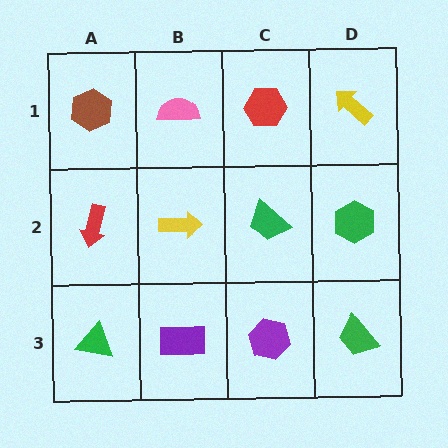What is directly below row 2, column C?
A purple hexagon.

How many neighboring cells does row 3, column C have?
3.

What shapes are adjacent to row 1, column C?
A green trapezoid (row 2, column C), a pink semicircle (row 1, column B), a yellow arrow (row 1, column D).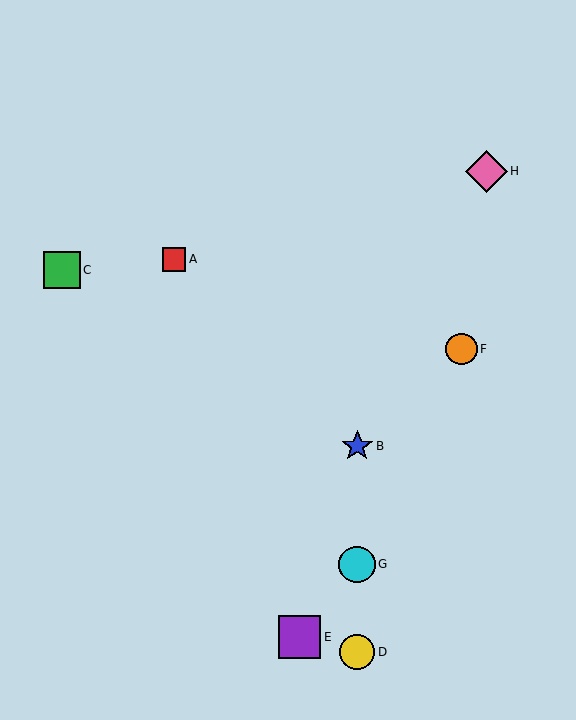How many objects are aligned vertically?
3 objects (B, D, G) are aligned vertically.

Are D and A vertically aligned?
No, D is at x≈357 and A is at x≈174.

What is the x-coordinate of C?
Object C is at x≈62.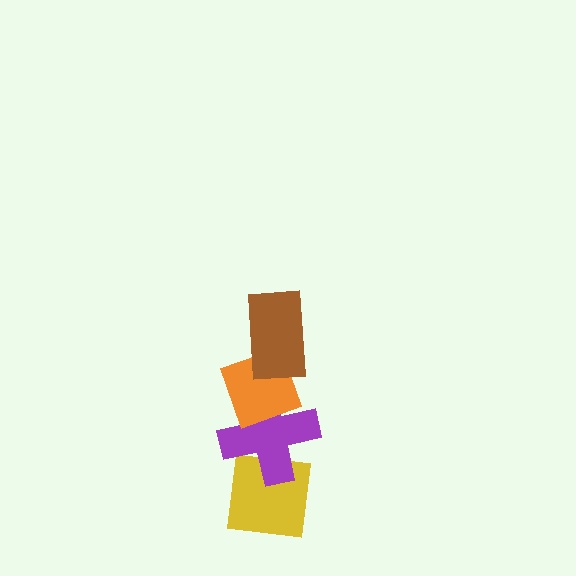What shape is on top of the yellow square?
The purple cross is on top of the yellow square.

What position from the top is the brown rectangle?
The brown rectangle is 1st from the top.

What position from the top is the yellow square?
The yellow square is 4th from the top.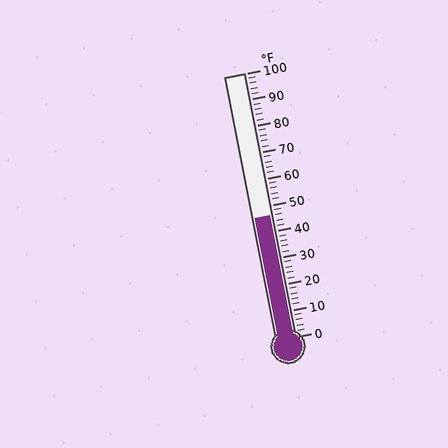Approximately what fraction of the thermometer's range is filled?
The thermometer is filled to approximately 45% of its range.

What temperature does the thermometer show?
The thermometer shows approximately 46°F.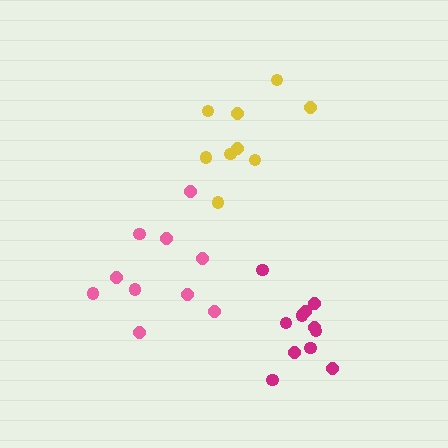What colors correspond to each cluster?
The clusters are colored: yellow, magenta, pink.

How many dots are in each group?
Group 1: 9 dots, Group 2: 11 dots, Group 3: 10 dots (30 total).